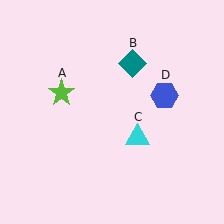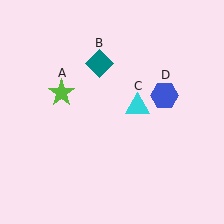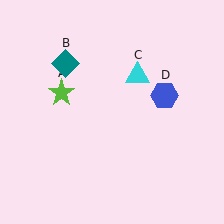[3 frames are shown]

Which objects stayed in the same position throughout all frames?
Lime star (object A) and blue hexagon (object D) remained stationary.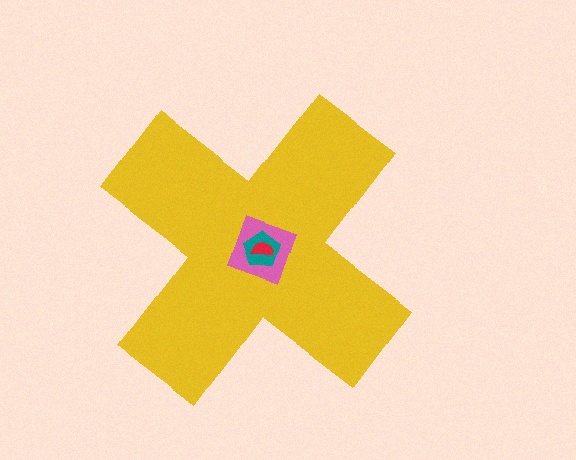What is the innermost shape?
The red semicircle.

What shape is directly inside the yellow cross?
The pink diamond.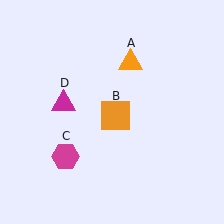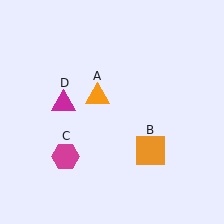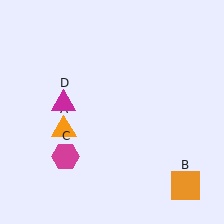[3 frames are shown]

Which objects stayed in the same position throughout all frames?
Magenta hexagon (object C) and magenta triangle (object D) remained stationary.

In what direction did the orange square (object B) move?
The orange square (object B) moved down and to the right.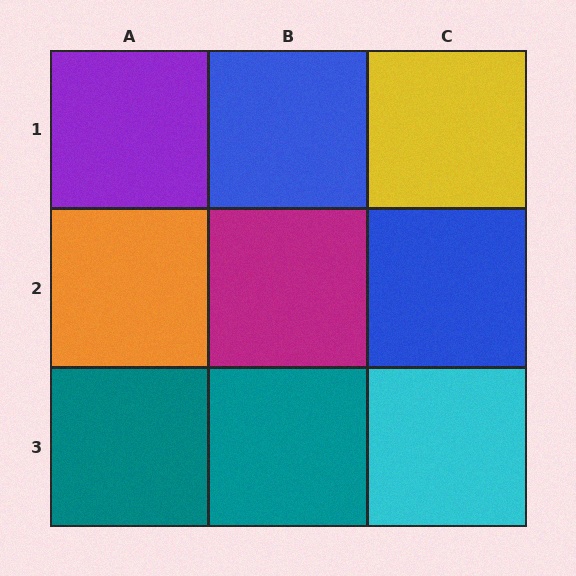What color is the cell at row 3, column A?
Teal.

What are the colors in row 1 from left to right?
Purple, blue, yellow.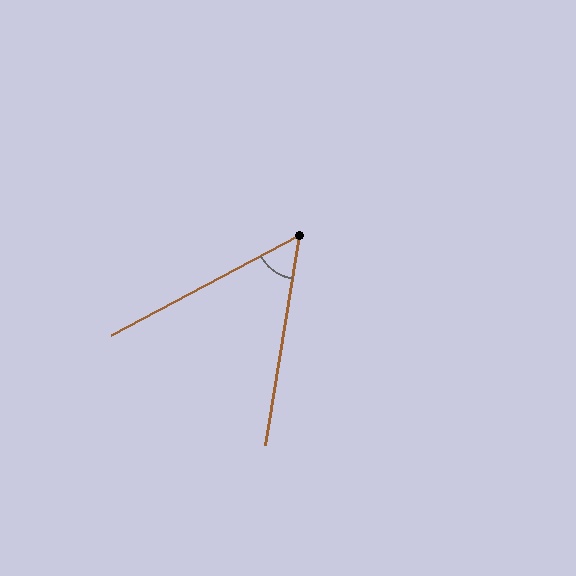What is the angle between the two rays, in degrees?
Approximately 53 degrees.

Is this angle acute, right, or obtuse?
It is acute.